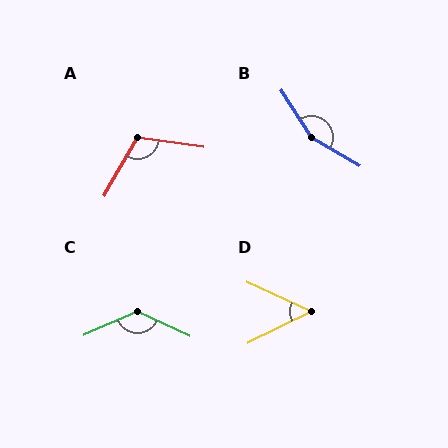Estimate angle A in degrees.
Approximately 111 degrees.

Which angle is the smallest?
D, at approximately 51 degrees.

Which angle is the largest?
B, at approximately 153 degrees.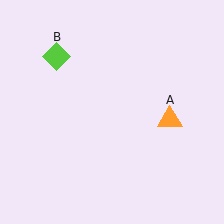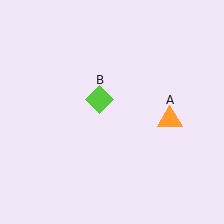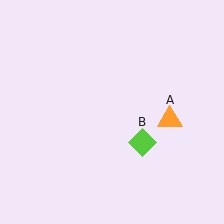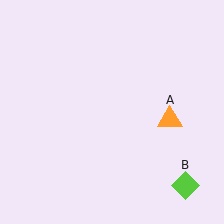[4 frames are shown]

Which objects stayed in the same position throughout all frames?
Orange triangle (object A) remained stationary.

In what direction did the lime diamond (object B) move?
The lime diamond (object B) moved down and to the right.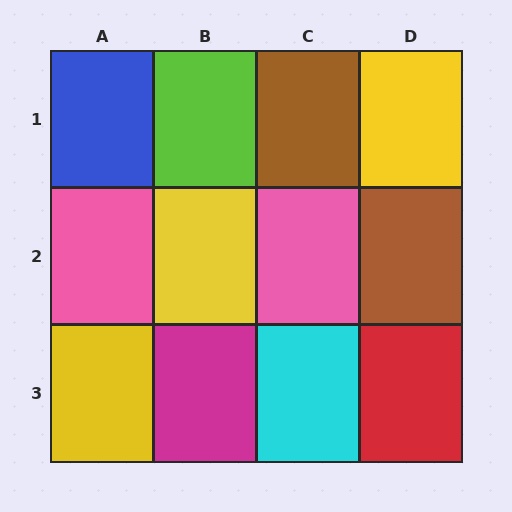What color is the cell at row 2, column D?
Brown.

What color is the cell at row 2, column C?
Pink.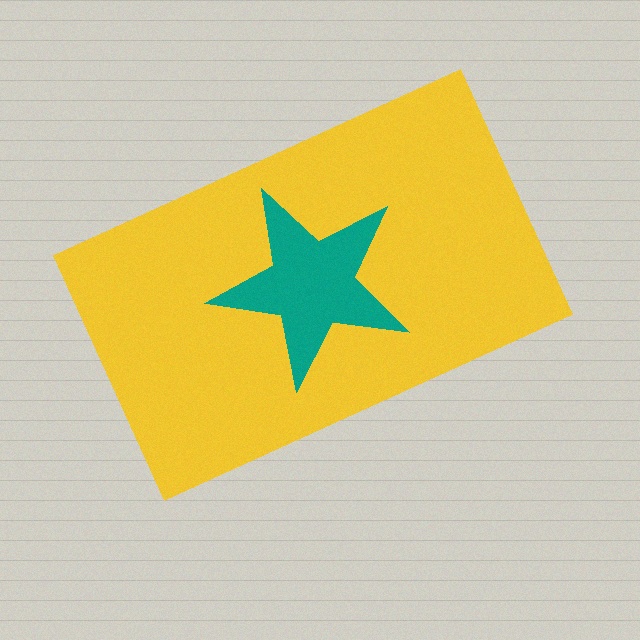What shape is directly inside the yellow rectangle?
The teal star.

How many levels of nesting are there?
2.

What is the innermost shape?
The teal star.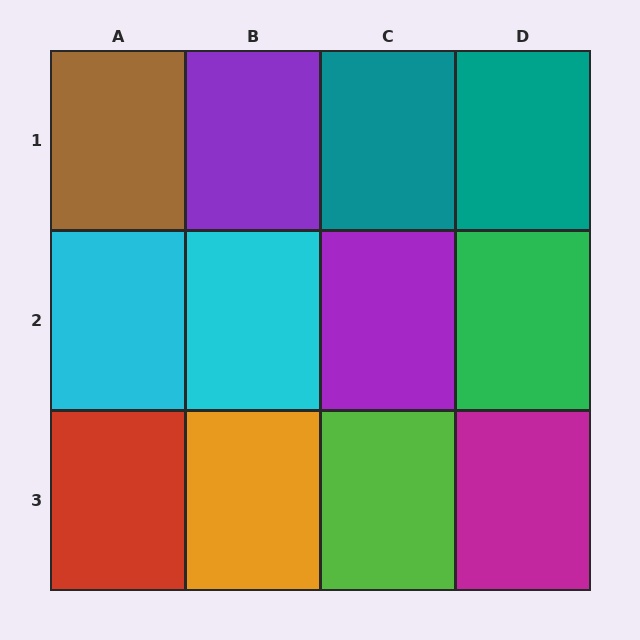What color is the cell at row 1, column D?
Teal.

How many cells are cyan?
2 cells are cyan.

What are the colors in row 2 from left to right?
Cyan, cyan, purple, green.